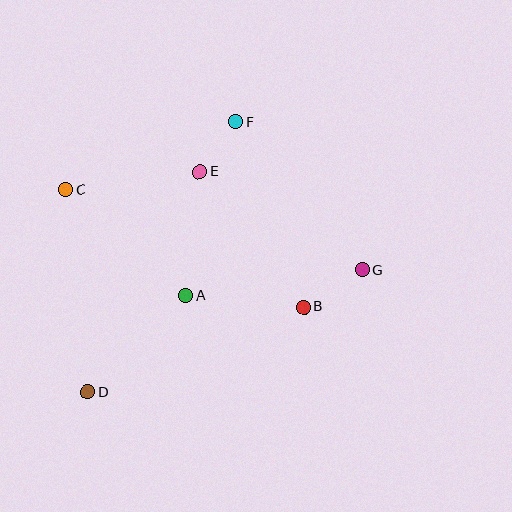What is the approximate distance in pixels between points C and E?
The distance between C and E is approximately 135 pixels.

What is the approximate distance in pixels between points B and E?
The distance between B and E is approximately 170 pixels.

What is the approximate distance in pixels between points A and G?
The distance between A and G is approximately 178 pixels.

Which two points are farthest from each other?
Points D and F are farthest from each other.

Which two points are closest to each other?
Points E and F are closest to each other.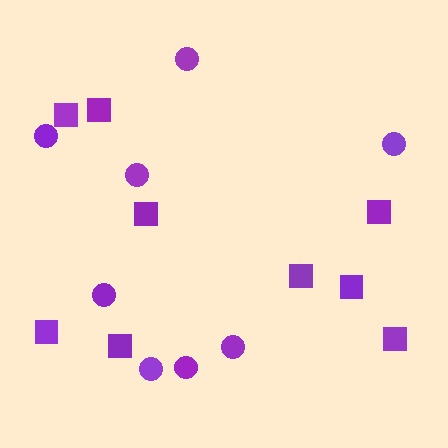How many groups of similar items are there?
There are 2 groups: one group of circles (8) and one group of squares (9).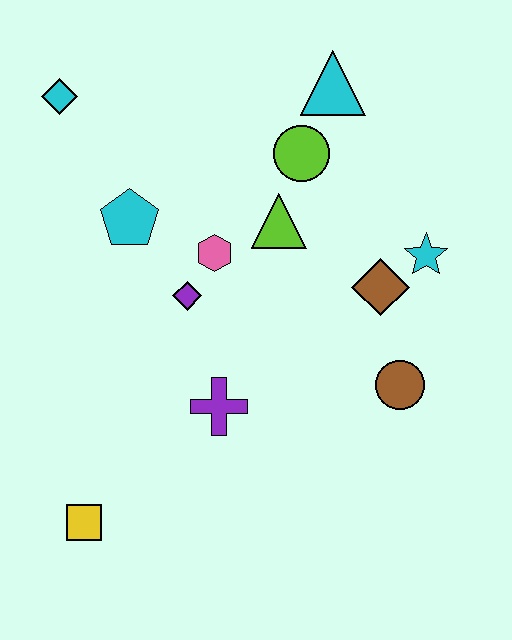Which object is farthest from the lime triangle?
The yellow square is farthest from the lime triangle.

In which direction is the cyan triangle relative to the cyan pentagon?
The cyan triangle is to the right of the cyan pentagon.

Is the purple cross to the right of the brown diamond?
No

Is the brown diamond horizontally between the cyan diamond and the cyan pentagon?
No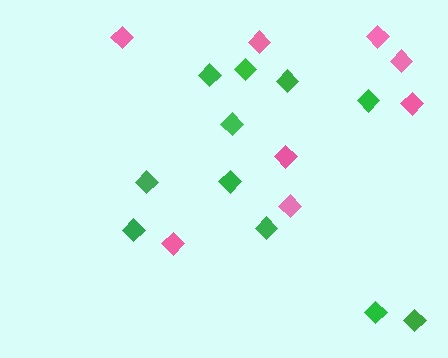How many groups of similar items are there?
There are 2 groups: one group of pink diamonds (8) and one group of green diamonds (11).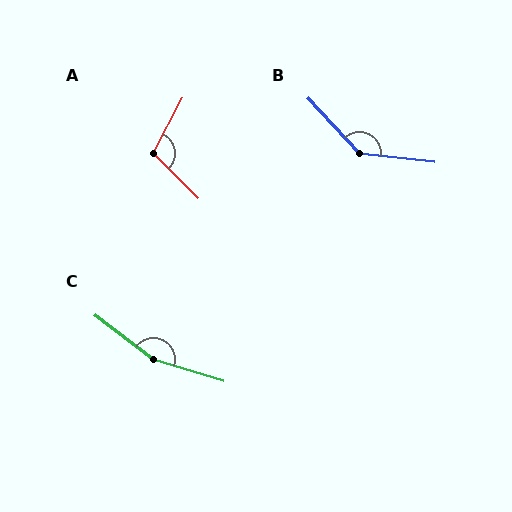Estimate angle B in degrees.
Approximately 139 degrees.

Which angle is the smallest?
A, at approximately 107 degrees.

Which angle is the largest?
C, at approximately 160 degrees.